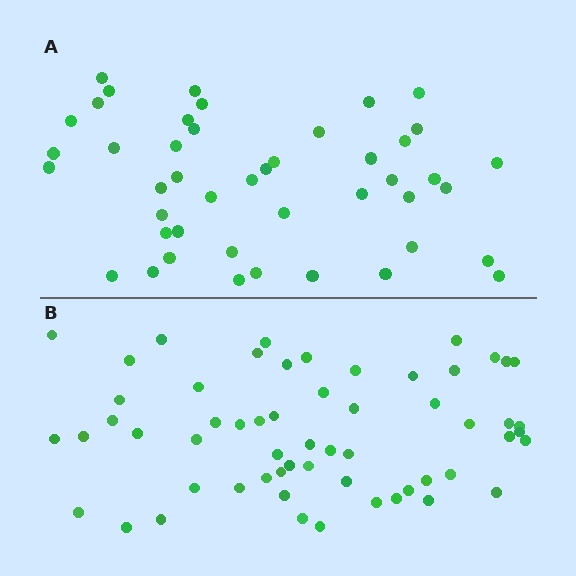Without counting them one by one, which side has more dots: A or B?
Region B (the bottom region) has more dots.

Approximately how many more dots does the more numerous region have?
Region B has approximately 15 more dots than region A.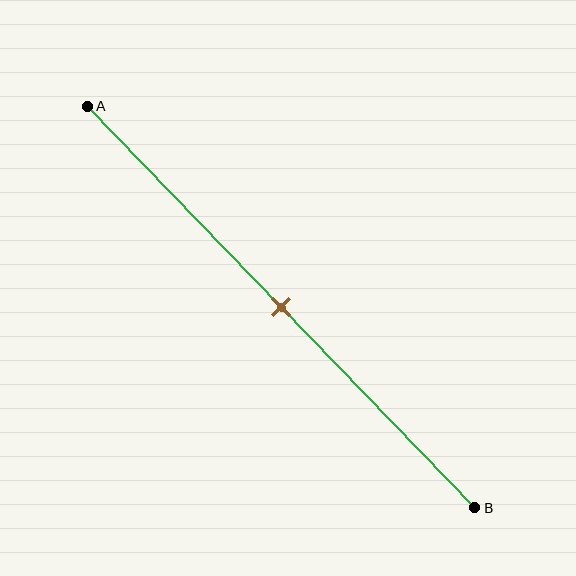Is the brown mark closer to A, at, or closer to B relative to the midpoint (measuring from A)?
The brown mark is approximately at the midpoint of segment AB.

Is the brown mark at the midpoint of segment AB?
Yes, the mark is approximately at the midpoint.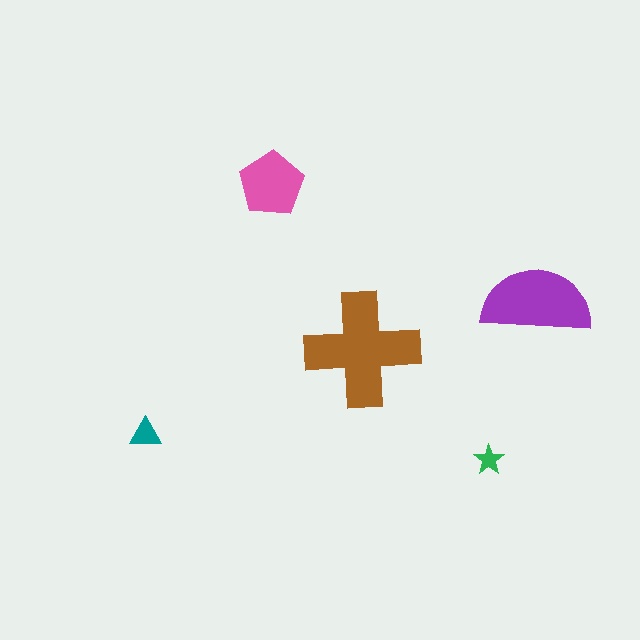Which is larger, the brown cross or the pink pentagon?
The brown cross.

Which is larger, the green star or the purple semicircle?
The purple semicircle.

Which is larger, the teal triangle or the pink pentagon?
The pink pentagon.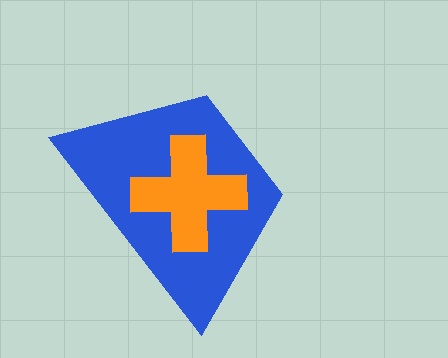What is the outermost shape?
The blue trapezoid.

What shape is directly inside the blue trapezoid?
The orange cross.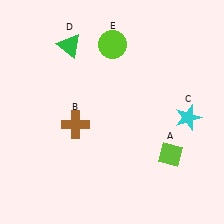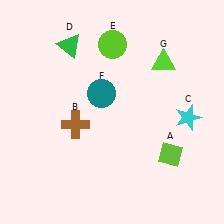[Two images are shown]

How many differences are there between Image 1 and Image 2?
There are 2 differences between the two images.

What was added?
A teal circle (F), a lime triangle (G) were added in Image 2.